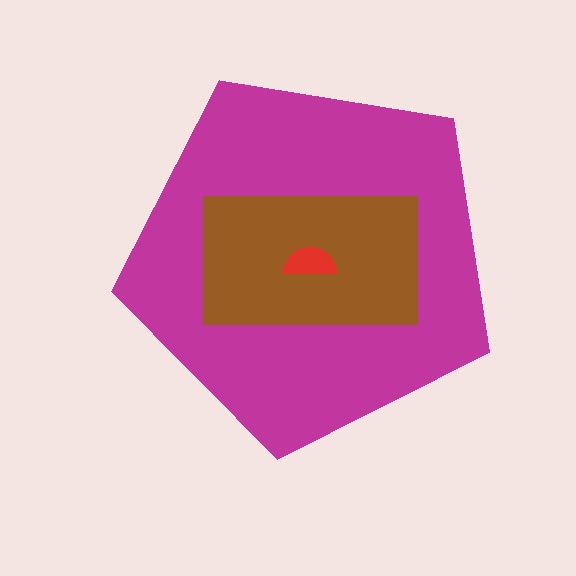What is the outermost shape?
The magenta pentagon.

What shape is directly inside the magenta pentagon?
The brown rectangle.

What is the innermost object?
The red semicircle.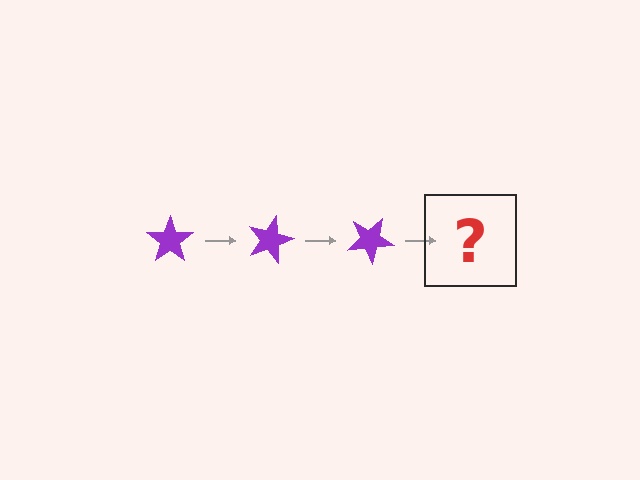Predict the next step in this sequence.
The next step is a purple star rotated 45 degrees.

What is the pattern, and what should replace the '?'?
The pattern is that the star rotates 15 degrees each step. The '?' should be a purple star rotated 45 degrees.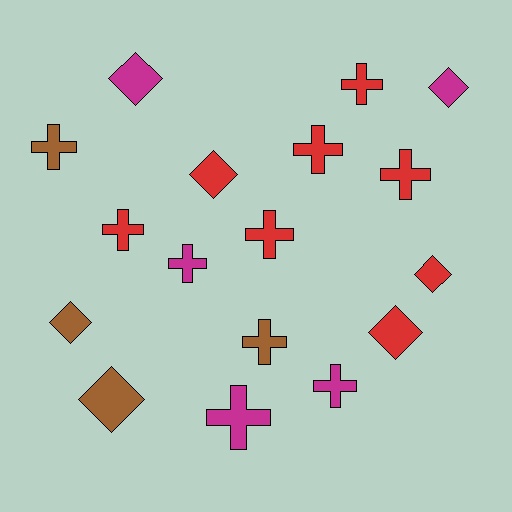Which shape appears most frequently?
Cross, with 10 objects.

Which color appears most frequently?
Red, with 8 objects.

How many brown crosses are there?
There are 2 brown crosses.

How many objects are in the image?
There are 17 objects.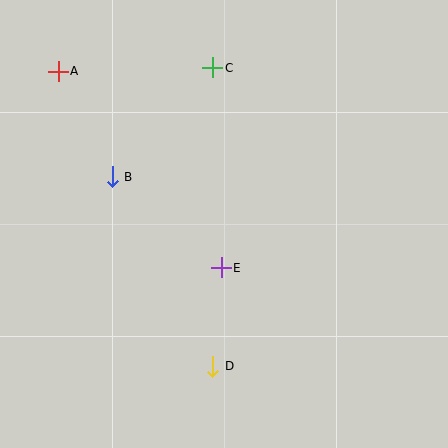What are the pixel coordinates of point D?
Point D is at (213, 366).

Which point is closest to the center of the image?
Point E at (221, 268) is closest to the center.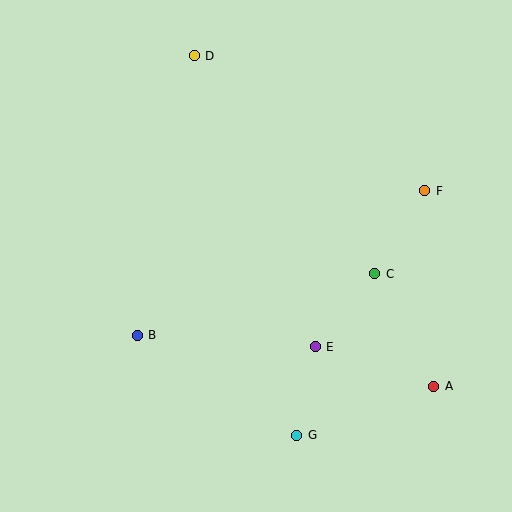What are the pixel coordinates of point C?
Point C is at (375, 274).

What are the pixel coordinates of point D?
Point D is at (194, 56).